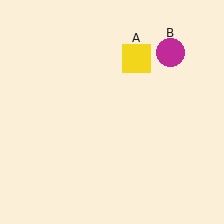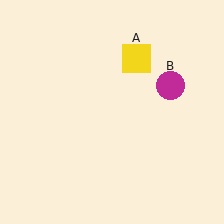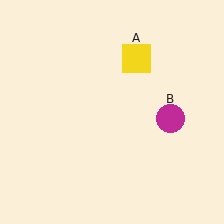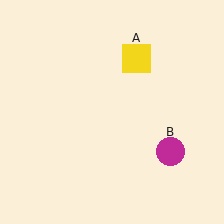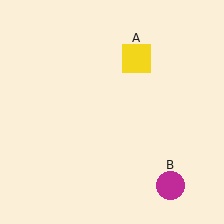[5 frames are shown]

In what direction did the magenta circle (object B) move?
The magenta circle (object B) moved down.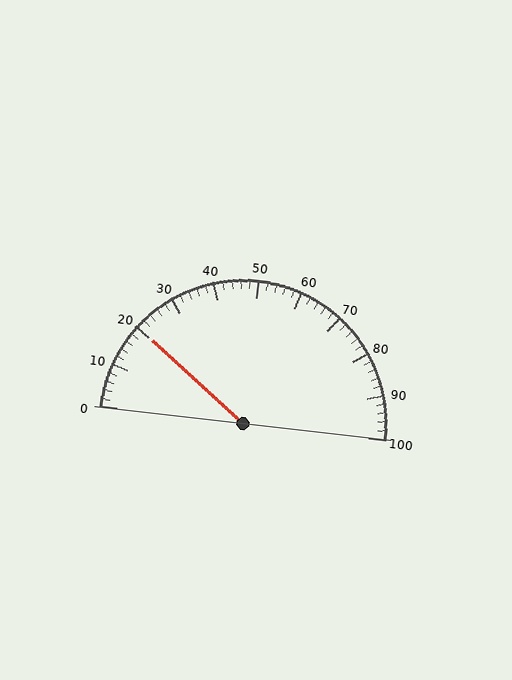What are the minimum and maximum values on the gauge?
The gauge ranges from 0 to 100.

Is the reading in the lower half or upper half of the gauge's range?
The reading is in the lower half of the range (0 to 100).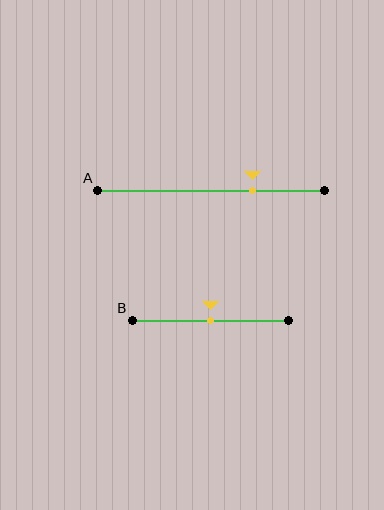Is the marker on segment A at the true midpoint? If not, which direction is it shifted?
No, the marker on segment A is shifted to the right by about 18% of the segment length.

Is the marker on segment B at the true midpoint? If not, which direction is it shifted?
Yes, the marker on segment B is at the true midpoint.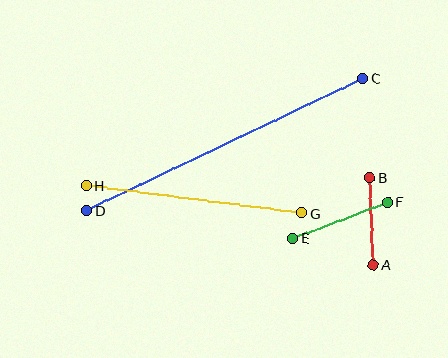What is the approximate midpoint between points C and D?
The midpoint is at approximately (225, 145) pixels.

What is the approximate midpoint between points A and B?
The midpoint is at approximately (371, 221) pixels.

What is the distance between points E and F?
The distance is approximately 101 pixels.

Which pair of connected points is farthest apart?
Points C and D are farthest apart.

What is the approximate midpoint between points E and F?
The midpoint is at approximately (340, 220) pixels.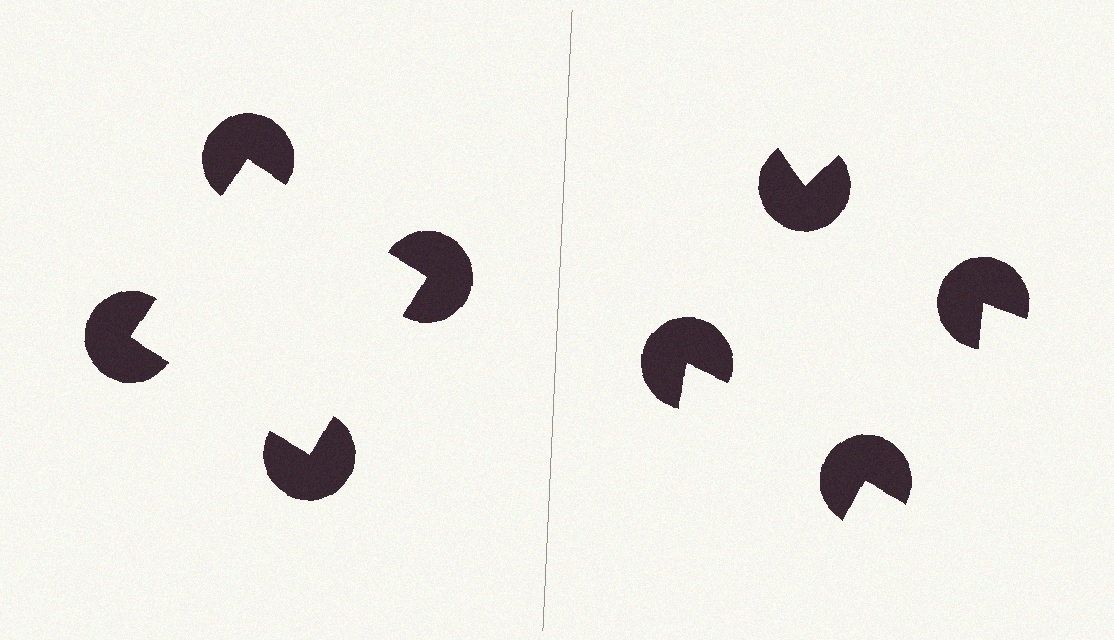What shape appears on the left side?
An illusory square.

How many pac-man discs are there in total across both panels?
8 — 4 on each side.